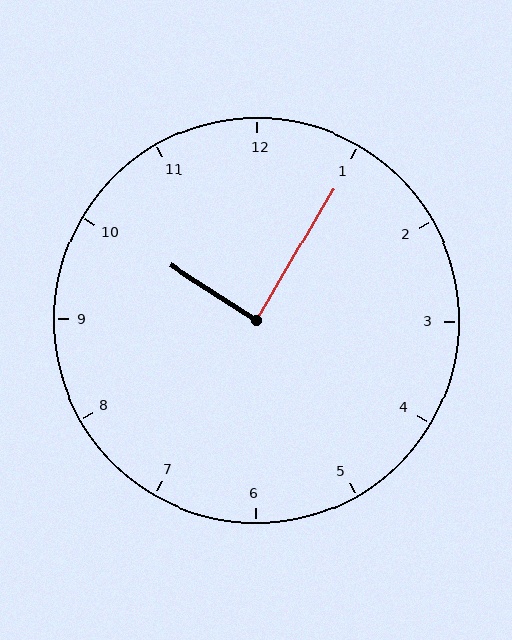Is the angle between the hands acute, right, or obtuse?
It is right.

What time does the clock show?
10:05.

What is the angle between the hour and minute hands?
Approximately 88 degrees.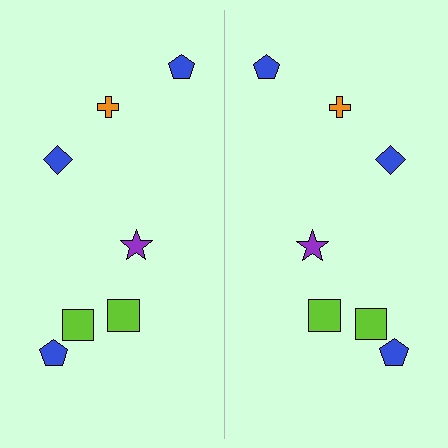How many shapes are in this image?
There are 14 shapes in this image.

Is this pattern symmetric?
Yes, this pattern has bilateral (reflection) symmetry.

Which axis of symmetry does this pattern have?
The pattern has a vertical axis of symmetry running through the center of the image.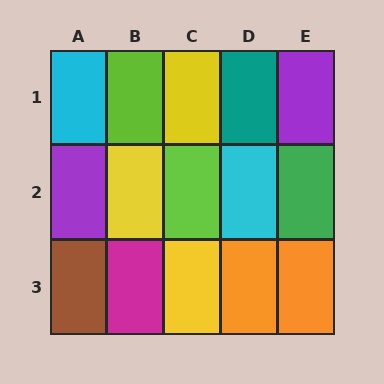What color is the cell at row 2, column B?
Yellow.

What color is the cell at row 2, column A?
Purple.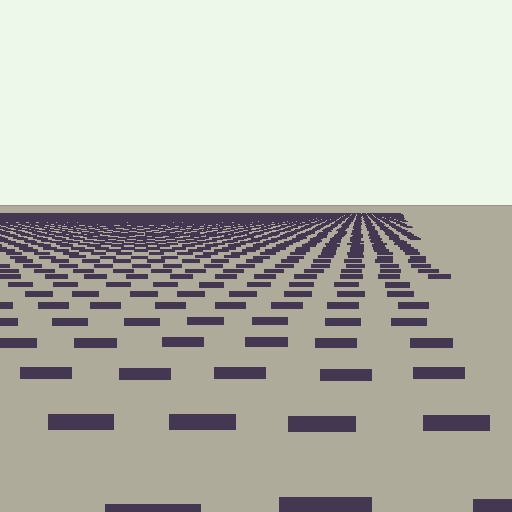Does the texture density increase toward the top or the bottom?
Density increases toward the top.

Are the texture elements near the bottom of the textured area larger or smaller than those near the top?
Larger. Near the bottom, elements are closer to the viewer and appear at a bigger on-screen size.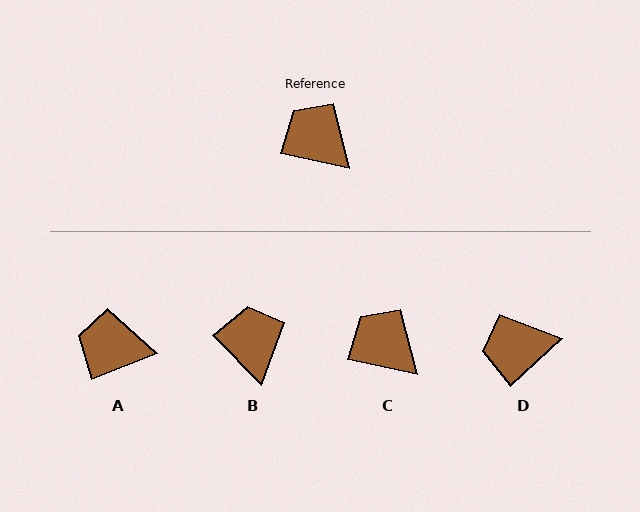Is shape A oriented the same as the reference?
No, it is off by about 33 degrees.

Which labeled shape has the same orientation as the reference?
C.